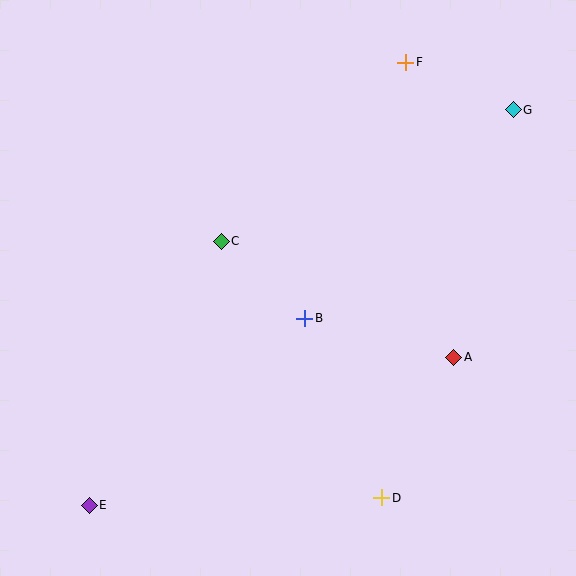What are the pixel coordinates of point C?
Point C is at (221, 241).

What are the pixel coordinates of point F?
Point F is at (406, 62).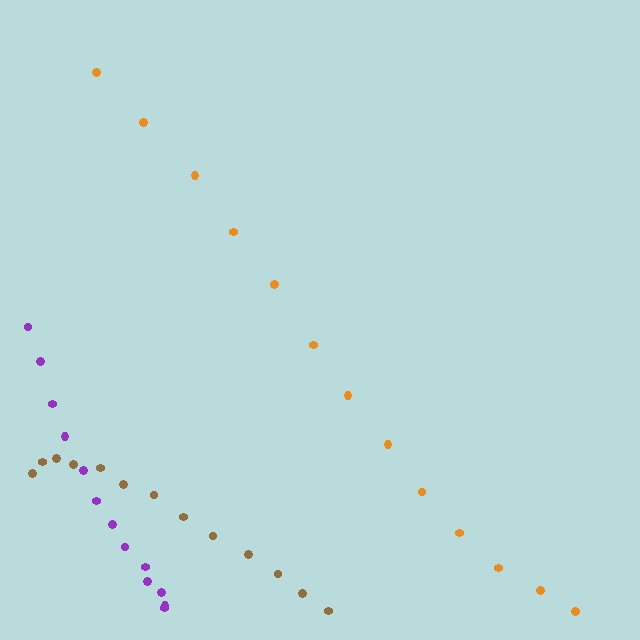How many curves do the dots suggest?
There are 3 distinct paths.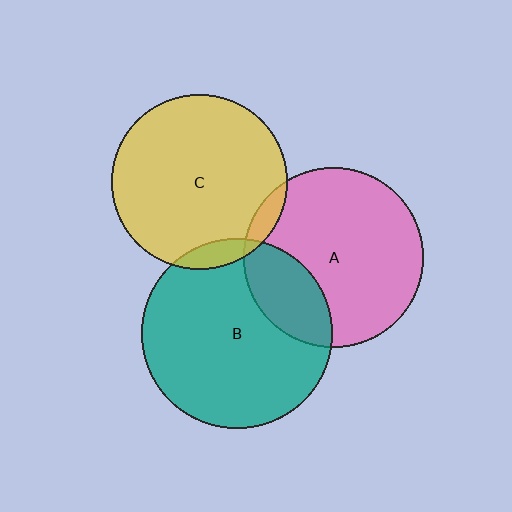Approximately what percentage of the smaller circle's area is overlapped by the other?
Approximately 5%.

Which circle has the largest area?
Circle B (teal).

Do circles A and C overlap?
Yes.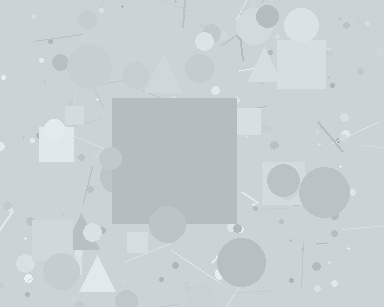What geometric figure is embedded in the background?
A square is embedded in the background.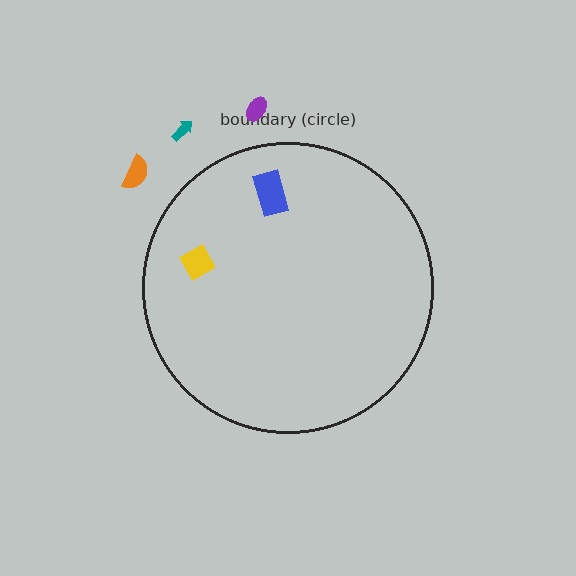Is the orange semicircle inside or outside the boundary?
Outside.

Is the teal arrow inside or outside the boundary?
Outside.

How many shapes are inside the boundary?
2 inside, 3 outside.